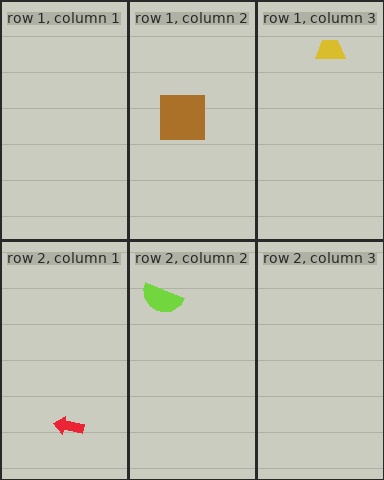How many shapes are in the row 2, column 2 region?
1.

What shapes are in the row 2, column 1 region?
The red arrow.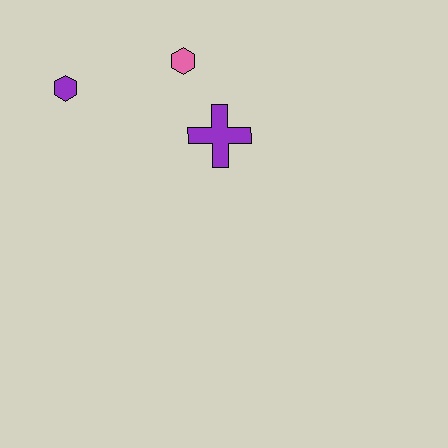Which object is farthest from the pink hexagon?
The purple hexagon is farthest from the pink hexagon.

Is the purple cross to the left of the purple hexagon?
No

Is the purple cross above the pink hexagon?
No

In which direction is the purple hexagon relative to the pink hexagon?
The purple hexagon is to the left of the pink hexagon.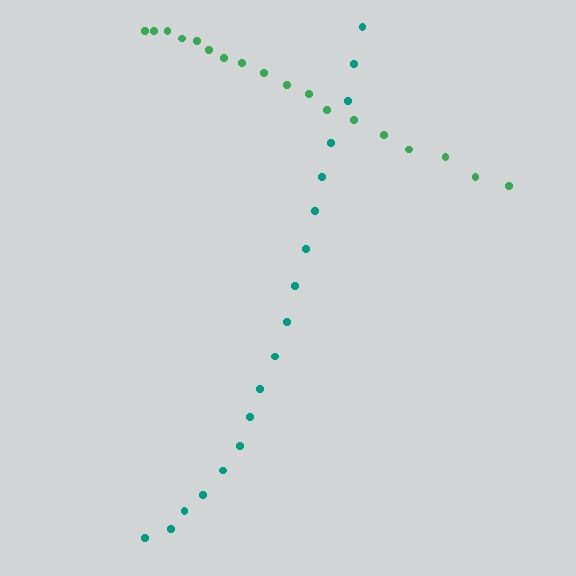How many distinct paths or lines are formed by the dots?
There are 2 distinct paths.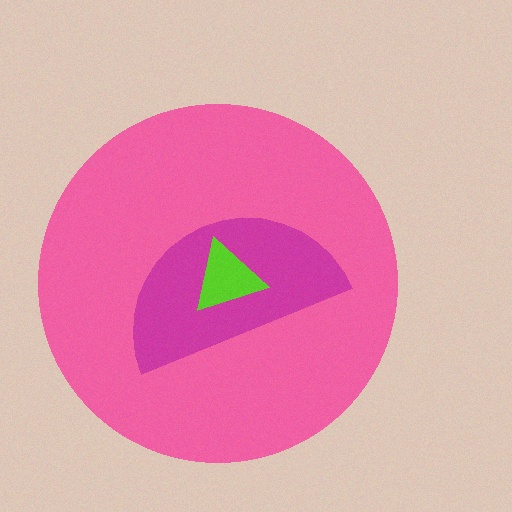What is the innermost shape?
The lime triangle.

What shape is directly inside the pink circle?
The magenta semicircle.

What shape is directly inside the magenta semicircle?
The lime triangle.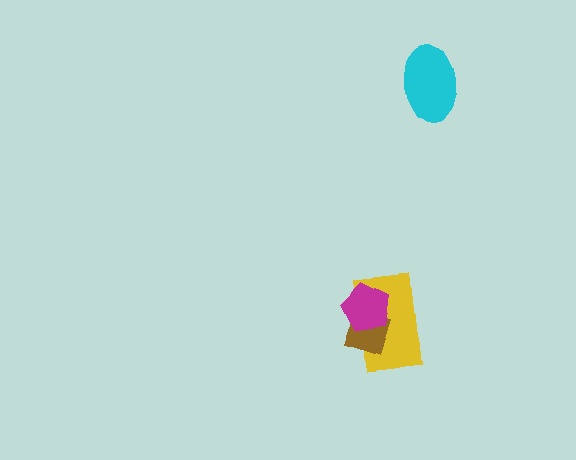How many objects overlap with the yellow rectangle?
2 objects overlap with the yellow rectangle.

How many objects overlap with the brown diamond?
2 objects overlap with the brown diamond.